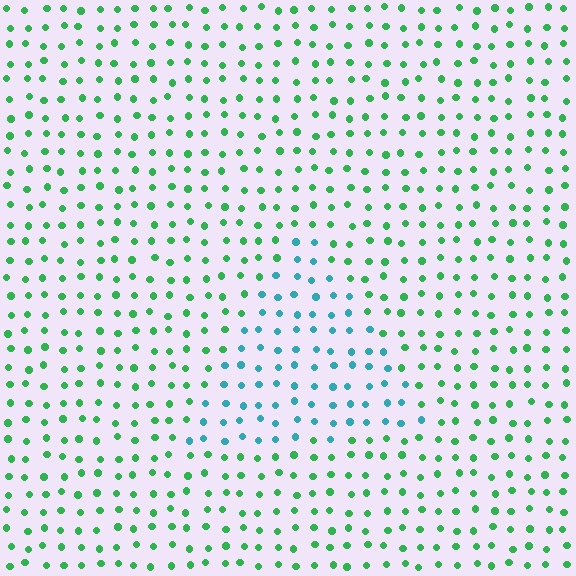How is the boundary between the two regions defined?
The boundary is defined purely by a slight shift in hue (about 51 degrees). Spacing, size, and orientation are identical on both sides.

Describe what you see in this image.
The image is filled with small green elements in a uniform arrangement. A triangle-shaped region is visible where the elements are tinted to a slightly different hue, forming a subtle color boundary.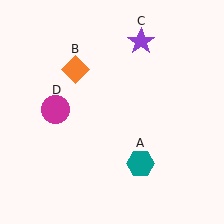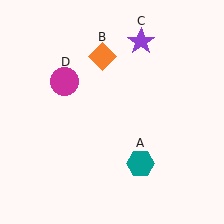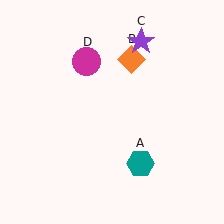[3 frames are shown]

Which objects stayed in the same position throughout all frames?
Teal hexagon (object A) and purple star (object C) remained stationary.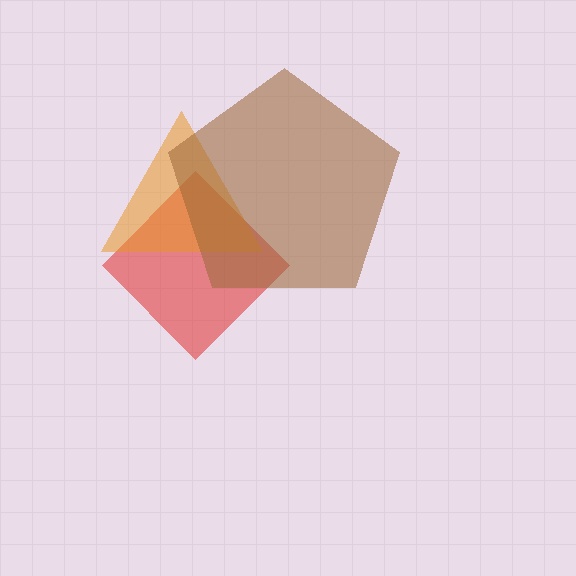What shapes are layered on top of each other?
The layered shapes are: a red diamond, an orange triangle, a brown pentagon.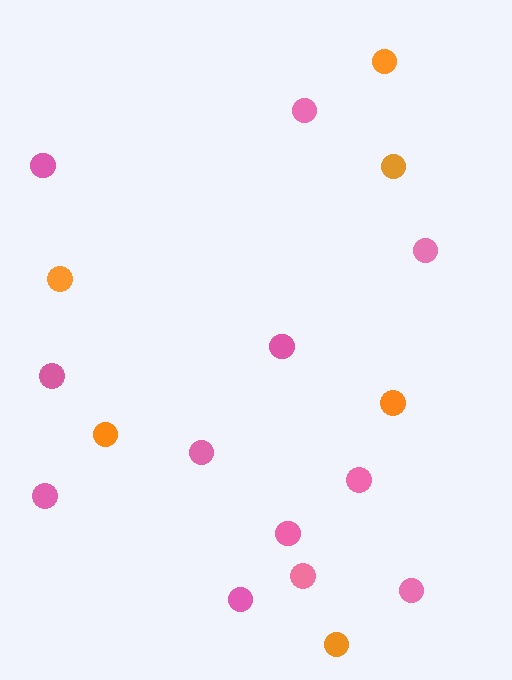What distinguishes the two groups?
There are 2 groups: one group of pink circles (12) and one group of orange circles (6).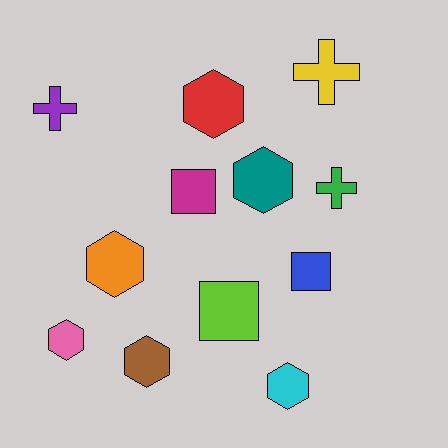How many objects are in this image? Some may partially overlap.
There are 12 objects.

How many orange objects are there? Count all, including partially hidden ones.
There is 1 orange object.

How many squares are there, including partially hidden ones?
There are 3 squares.